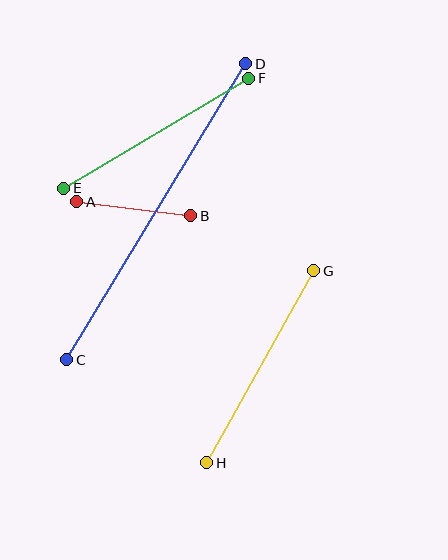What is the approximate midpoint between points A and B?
The midpoint is at approximately (134, 209) pixels.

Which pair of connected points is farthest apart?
Points C and D are farthest apart.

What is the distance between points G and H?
The distance is approximately 220 pixels.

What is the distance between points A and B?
The distance is approximately 115 pixels.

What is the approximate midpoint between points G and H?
The midpoint is at approximately (260, 367) pixels.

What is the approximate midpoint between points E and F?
The midpoint is at approximately (156, 133) pixels.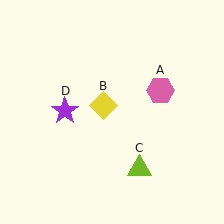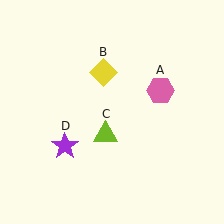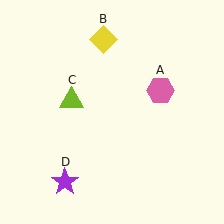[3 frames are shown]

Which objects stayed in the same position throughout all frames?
Pink hexagon (object A) remained stationary.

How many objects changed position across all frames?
3 objects changed position: yellow diamond (object B), lime triangle (object C), purple star (object D).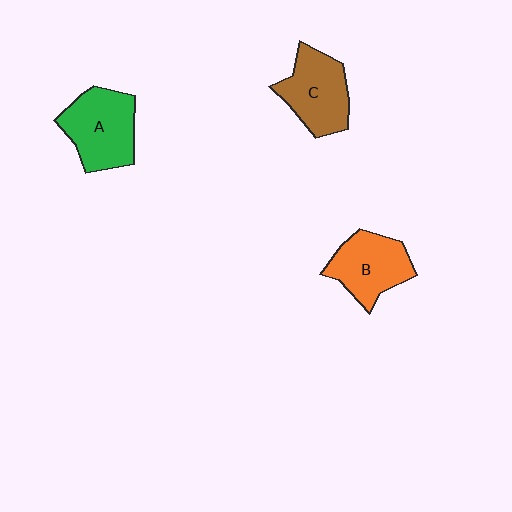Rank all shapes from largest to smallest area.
From largest to smallest: A (green), C (brown), B (orange).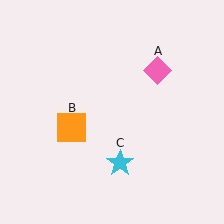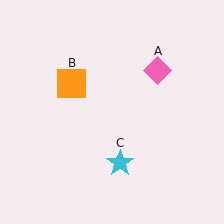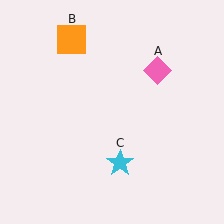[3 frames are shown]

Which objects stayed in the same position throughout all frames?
Pink diamond (object A) and cyan star (object C) remained stationary.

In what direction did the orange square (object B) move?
The orange square (object B) moved up.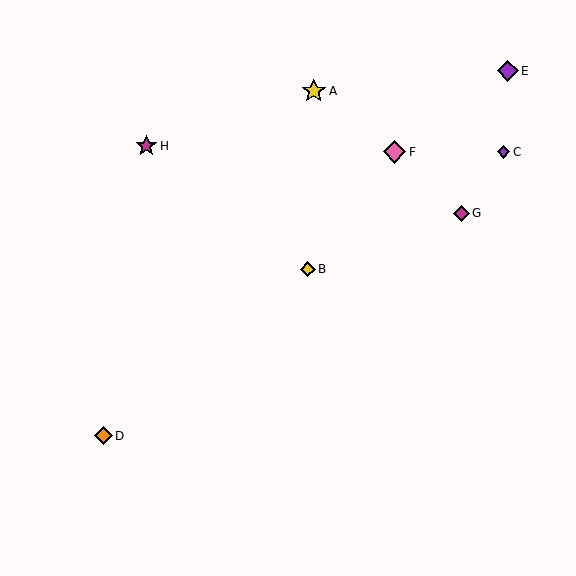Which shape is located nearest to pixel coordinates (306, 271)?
The yellow diamond (labeled B) at (308, 269) is nearest to that location.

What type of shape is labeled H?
Shape H is a magenta star.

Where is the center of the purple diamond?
The center of the purple diamond is at (503, 152).